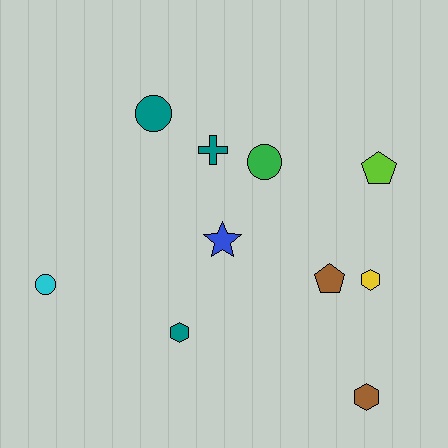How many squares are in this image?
There are no squares.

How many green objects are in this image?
There is 1 green object.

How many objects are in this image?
There are 10 objects.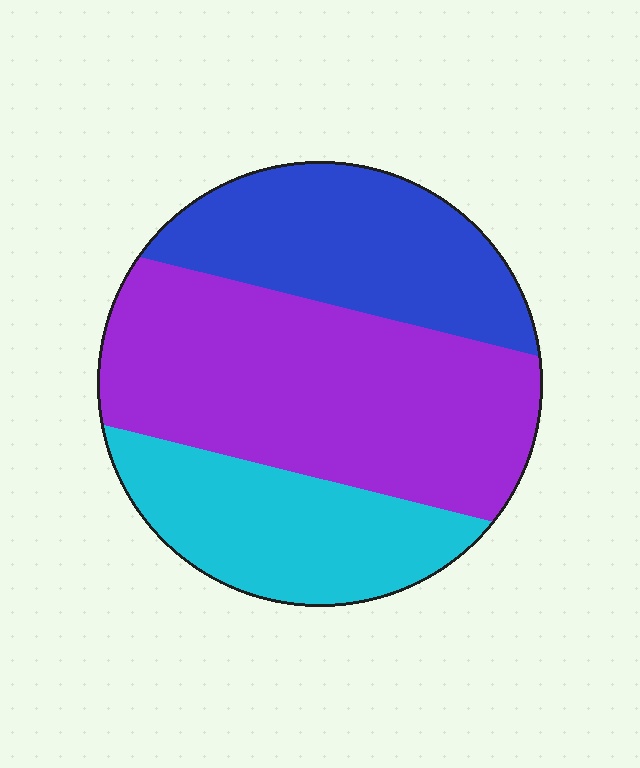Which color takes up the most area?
Purple, at roughly 50%.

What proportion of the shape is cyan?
Cyan takes up about one quarter (1/4) of the shape.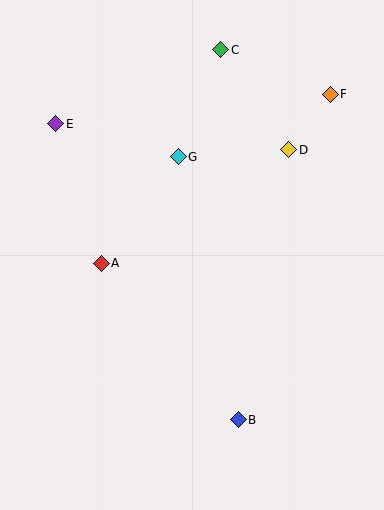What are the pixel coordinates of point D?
Point D is at (289, 150).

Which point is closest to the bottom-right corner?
Point B is closest to the bottom-right corner.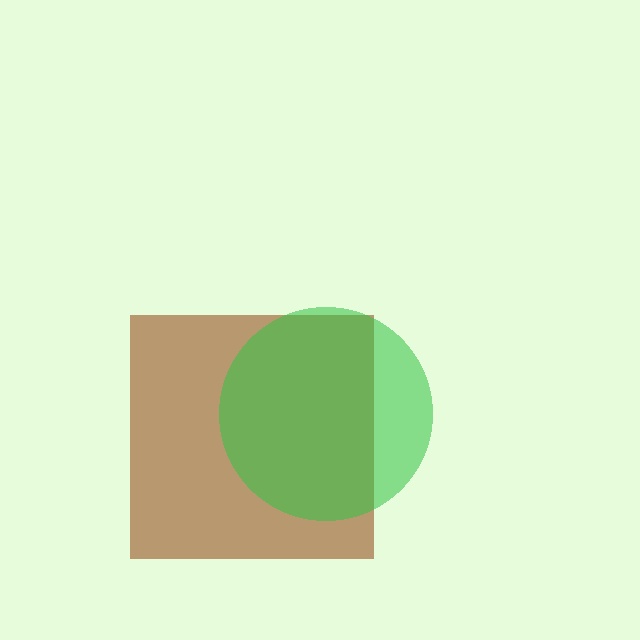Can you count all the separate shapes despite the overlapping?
Yes, there are 2 separate shapes.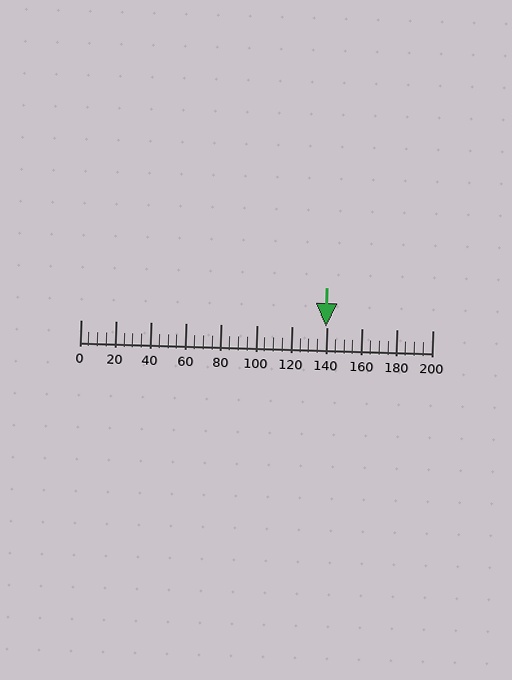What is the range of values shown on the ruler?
The ruler shows values from 0 to 200.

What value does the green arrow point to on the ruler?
The green arrow points to approximately 139.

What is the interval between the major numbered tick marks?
The major tick marks are spaced 20 units apart.